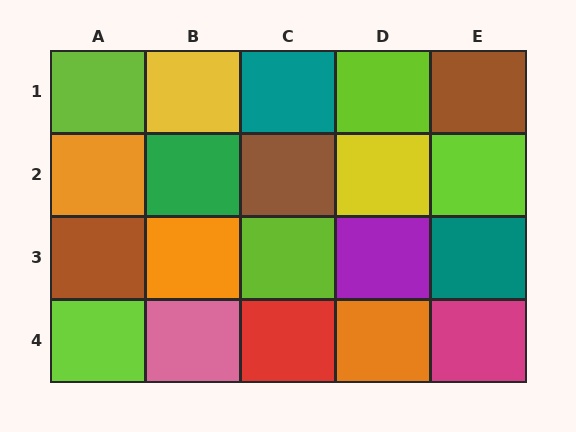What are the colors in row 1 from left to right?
Lime, yellow, teal, lime, brown.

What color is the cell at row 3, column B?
Orange.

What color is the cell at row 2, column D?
Yellow.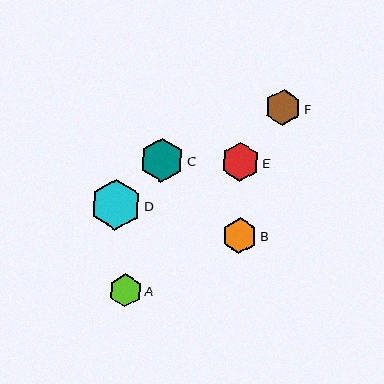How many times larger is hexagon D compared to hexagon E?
Hexagon D is approximately 1.3 times the size of hexagon E.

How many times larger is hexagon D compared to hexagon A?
Hexagon D is approximately 1.6 times the size of hexagon A.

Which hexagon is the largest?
Hexagon D is the largest with a size of approximately 51 pixels.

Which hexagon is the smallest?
Hexagon A is the smallest with a size of approximately 33 pixels.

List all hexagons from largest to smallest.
From largest to smallest: D, C, E, F, B, A.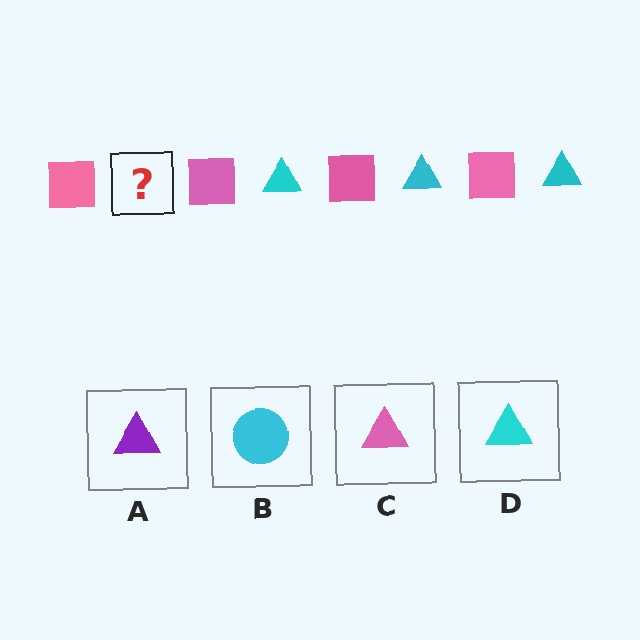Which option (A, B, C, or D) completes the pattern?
D.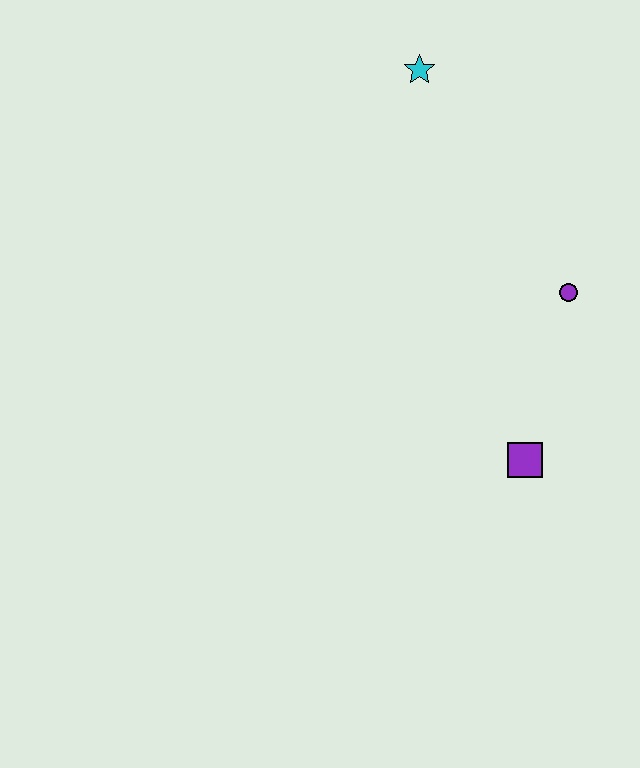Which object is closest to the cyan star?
The purple circle is closest to the cyan star.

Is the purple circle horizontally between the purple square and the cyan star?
No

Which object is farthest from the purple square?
The cyan star is farthest from the purple square.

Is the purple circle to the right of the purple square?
Yes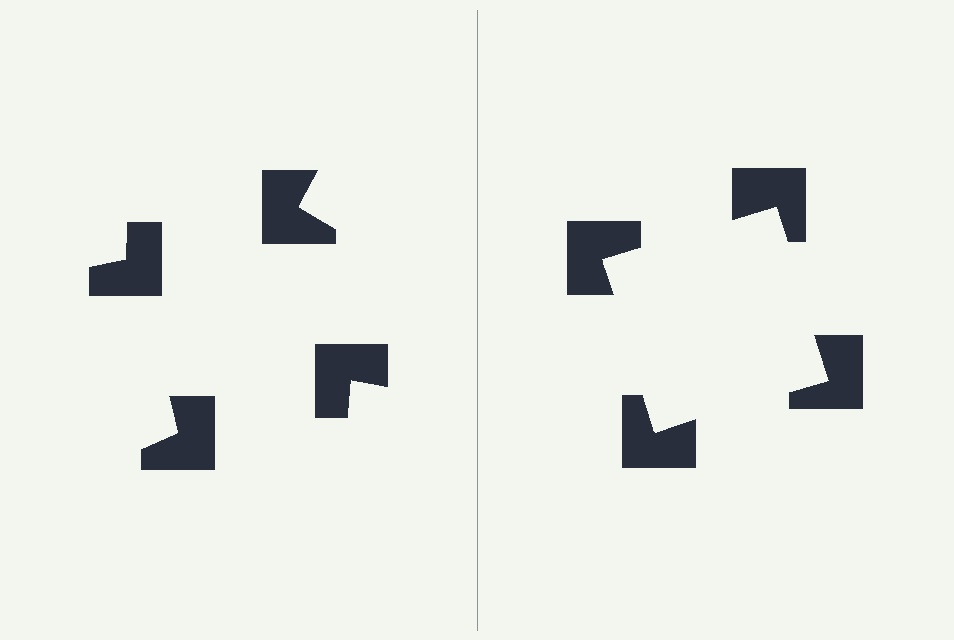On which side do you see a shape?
An illusory square appears on the right side. On the left side the wedge cuts are rotated, so no coherent shape forms.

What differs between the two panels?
The notched squares are positioned identically on both sides; only the wedge orientations differ. On the right they align to a square; on the left they are misaligned.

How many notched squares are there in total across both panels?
8 — 4 on each side.